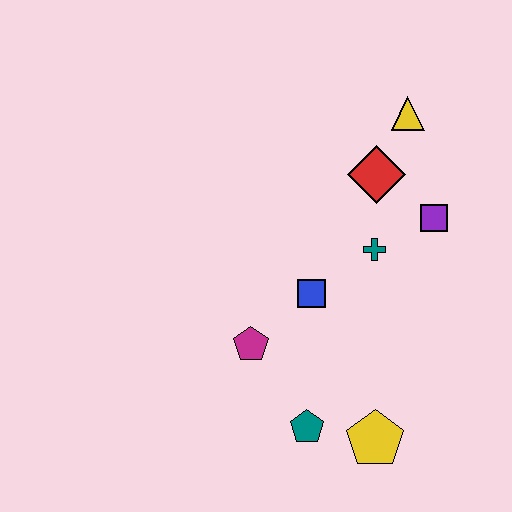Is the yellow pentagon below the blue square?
Yes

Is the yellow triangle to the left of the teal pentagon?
No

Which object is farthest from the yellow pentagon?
The yellow triangle is farthest from the yellow pentagon.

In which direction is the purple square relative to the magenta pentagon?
The purple square is to the right of the magenta pentagon.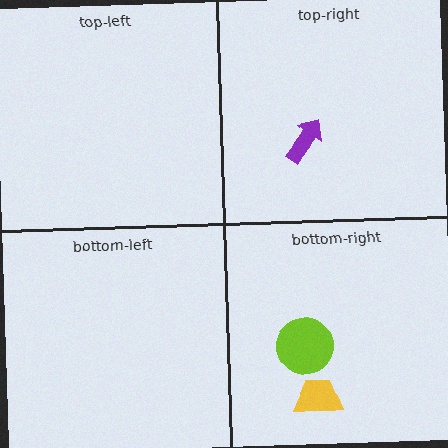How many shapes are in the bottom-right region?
2.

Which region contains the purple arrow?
The top-right region.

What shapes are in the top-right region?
The purple arrow.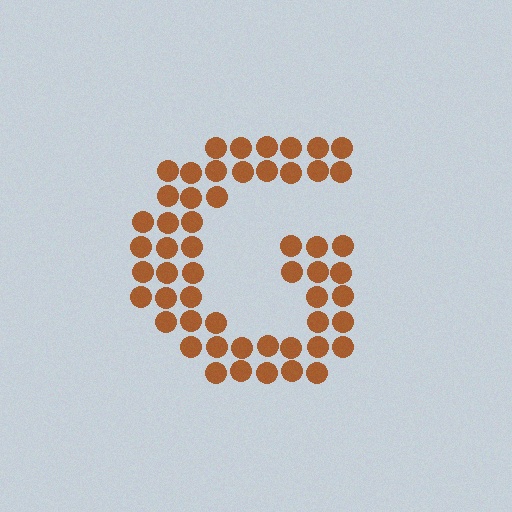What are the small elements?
The small elements are circles.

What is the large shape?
The large shape is the letter G.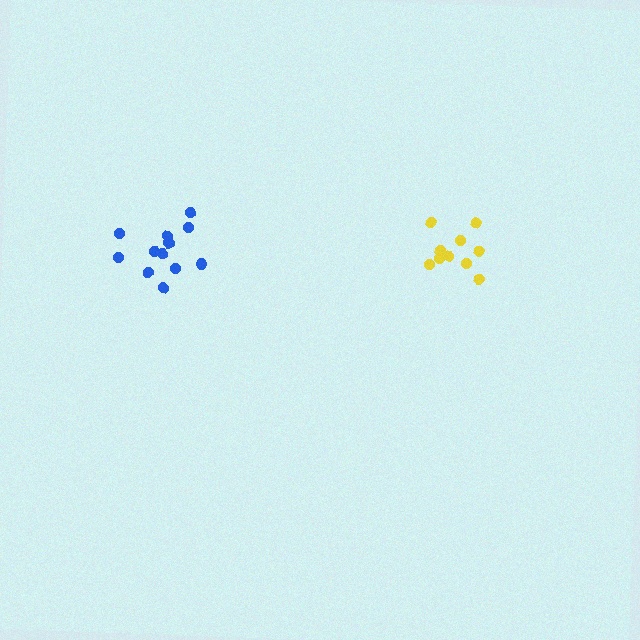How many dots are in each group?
Group 1: 12 dots, Group 2: 11 dots (23 total).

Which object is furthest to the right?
The yellow cluster is rightmost.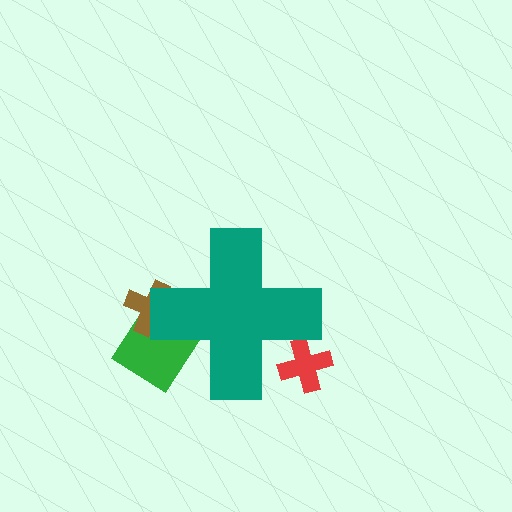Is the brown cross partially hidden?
Yes, the brown cross is partially hidden behind the teal cross.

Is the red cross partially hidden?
Yes, the red cross is partially hidden behind the teal cross.